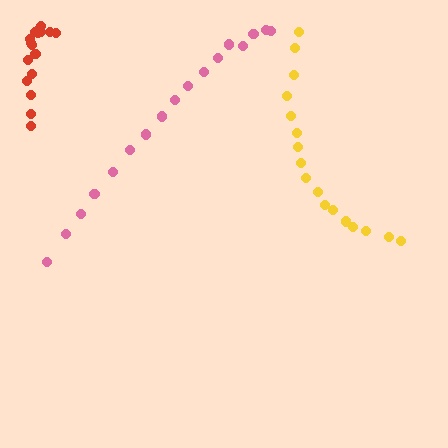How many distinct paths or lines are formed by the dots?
There are 3 distinct paths.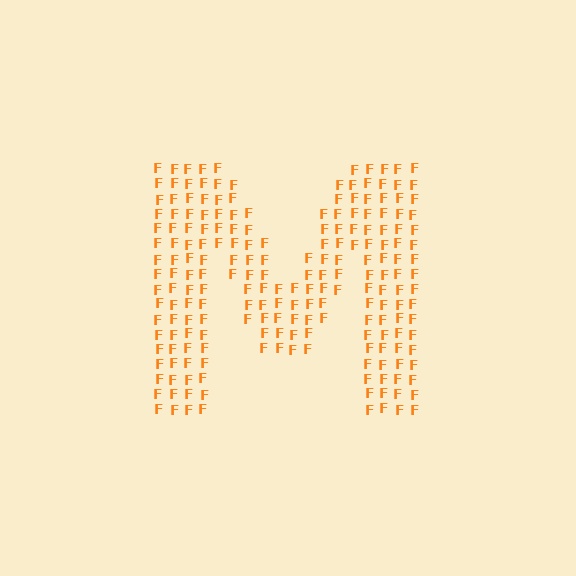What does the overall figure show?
The overall figure shows the letter M.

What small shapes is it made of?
It is made of small letter F's.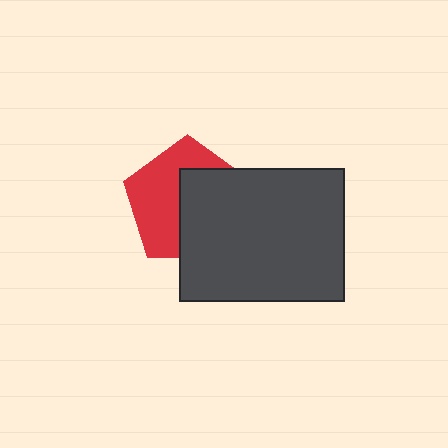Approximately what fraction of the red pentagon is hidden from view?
Roughly 50% of the red pentagon is hidden behind the dark gray rectangle.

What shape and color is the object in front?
The object in front is a dark gray rectangle.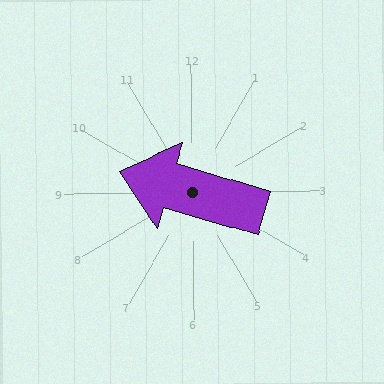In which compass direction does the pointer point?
West.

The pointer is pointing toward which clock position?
Roughly 10 o'clock.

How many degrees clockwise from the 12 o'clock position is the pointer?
Approximately 287 degrees.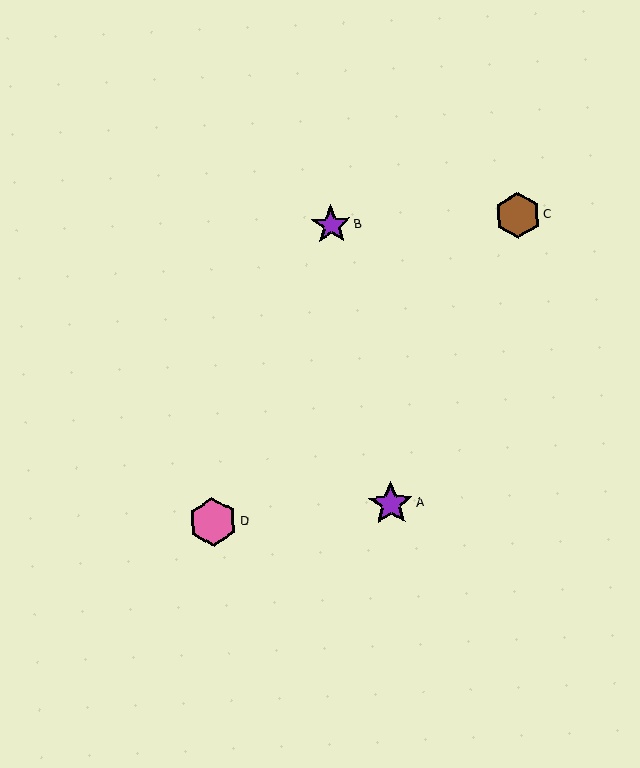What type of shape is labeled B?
Shape B is a purple star.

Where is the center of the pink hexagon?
The center of the pink hexagon is at (213, 522).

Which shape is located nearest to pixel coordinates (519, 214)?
The brown hexagon (labeled C) at (518, 215) is nearest to that location.